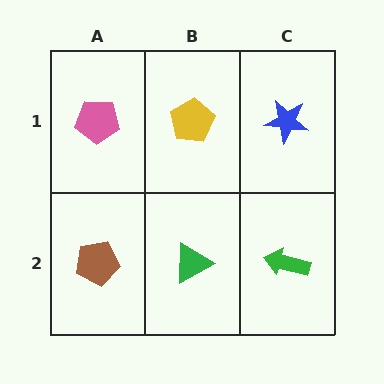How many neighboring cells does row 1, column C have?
2.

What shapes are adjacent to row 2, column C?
A blue star (row 1, column C), a green triangle (row 2, column B).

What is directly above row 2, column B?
A yellow pentagon.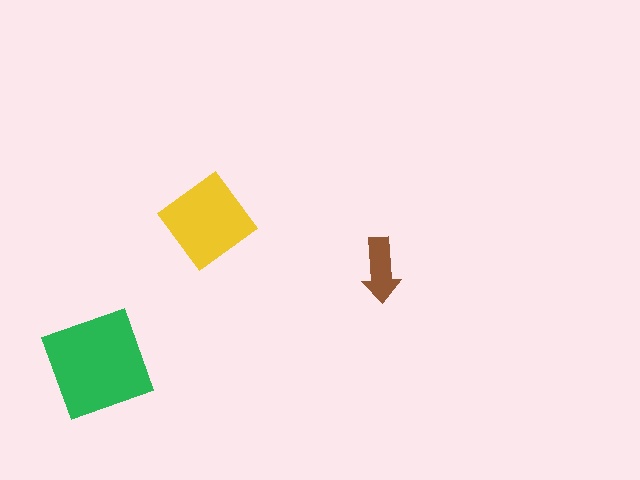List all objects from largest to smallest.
The green square, the yellow diamond, the brown arrow.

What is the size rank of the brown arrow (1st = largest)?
3rd.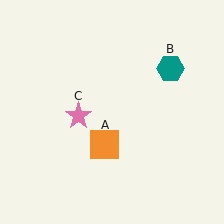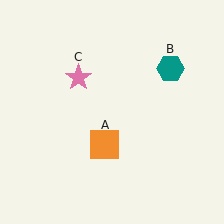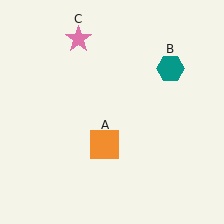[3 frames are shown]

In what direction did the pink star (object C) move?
The pink star (object C) moved up.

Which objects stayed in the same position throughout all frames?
Orange square (object A) and teal hexagon (object B) remained stationary.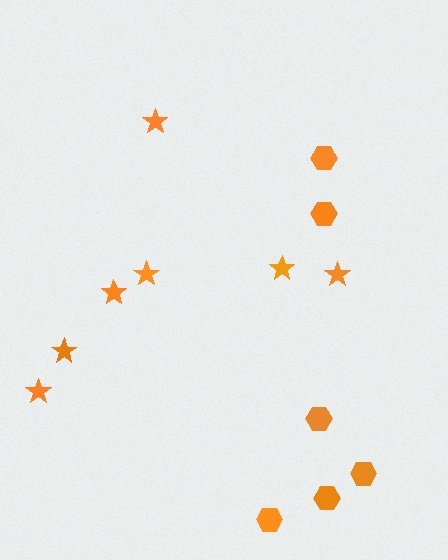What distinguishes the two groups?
There are 2 groups: one group of stars (7) and one group of hexagons (6).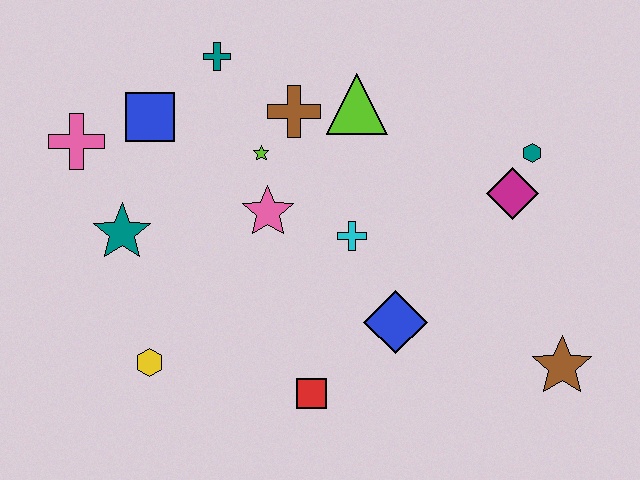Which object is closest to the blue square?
The pink cross is closest to the blue square.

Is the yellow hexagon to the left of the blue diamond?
Yes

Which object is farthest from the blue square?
The brown star is farthest from the blue square.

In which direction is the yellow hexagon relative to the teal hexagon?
The yellow hexagon is to the left of the teal hexagon.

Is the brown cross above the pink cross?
Yes